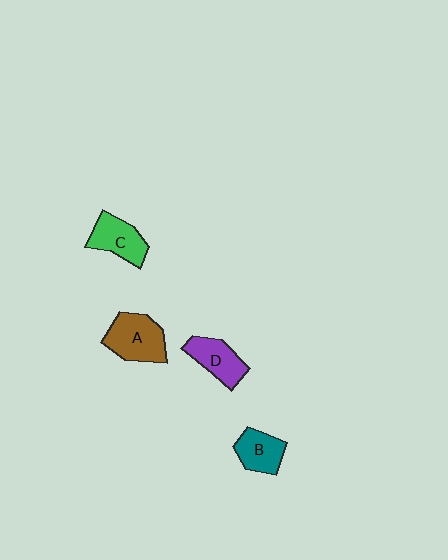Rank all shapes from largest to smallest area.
From largest to smallest: A (brown), C (green), D (purple), B (teal).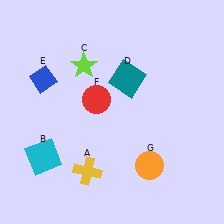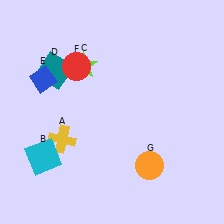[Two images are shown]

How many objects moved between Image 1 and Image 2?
3 objects moved between the two images.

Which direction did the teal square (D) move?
The teal square (D) moved left.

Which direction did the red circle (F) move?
The red circle (F) moved up.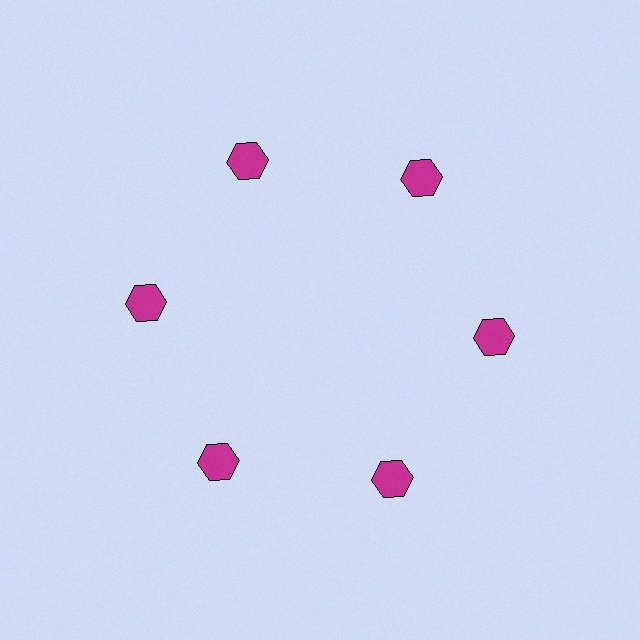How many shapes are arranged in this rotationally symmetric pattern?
There are 6 shapes, arranged in 6 groups of 1.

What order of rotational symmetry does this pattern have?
This pattern has 6-fold rotational symmetry.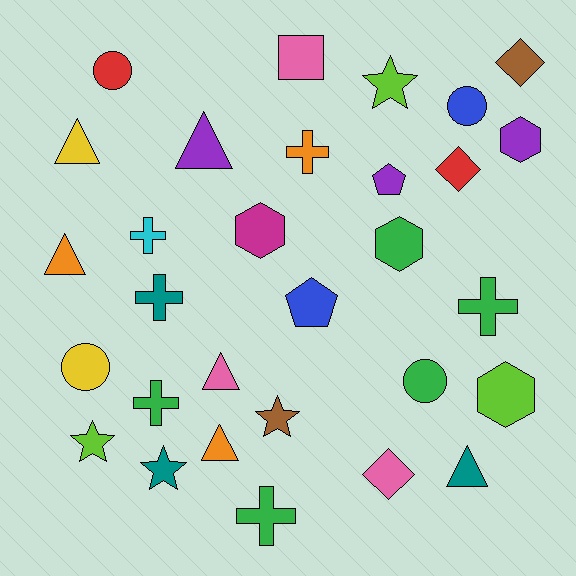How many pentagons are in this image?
There are 2 pentagons.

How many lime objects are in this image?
There are 3 lime objects.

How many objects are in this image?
There are 30 objects.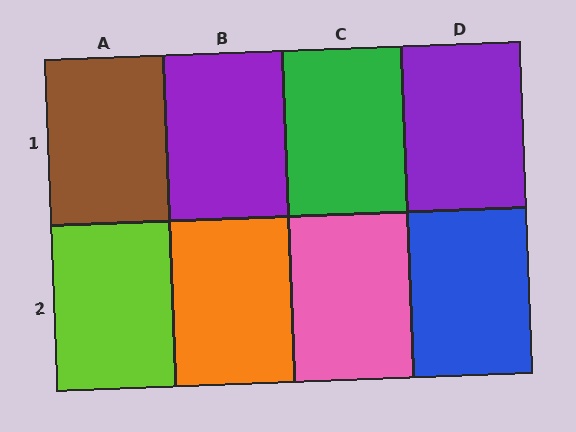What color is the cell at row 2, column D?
Blue.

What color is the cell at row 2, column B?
Orange.